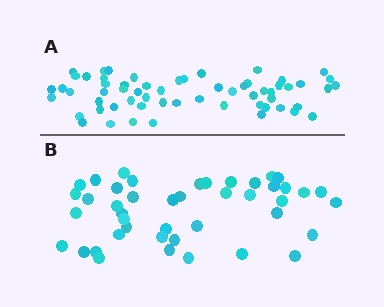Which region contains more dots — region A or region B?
Region A (the top region) has more dots.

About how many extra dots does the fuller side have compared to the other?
Region A has approximately 15 more dots than region B.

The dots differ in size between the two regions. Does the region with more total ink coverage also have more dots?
No. Region B has more total ink coverage because its dots are larger, but region A actually contains more individual dots. Total area can be misleading — the number of items is what matters here.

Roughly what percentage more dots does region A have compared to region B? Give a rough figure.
About 35% more.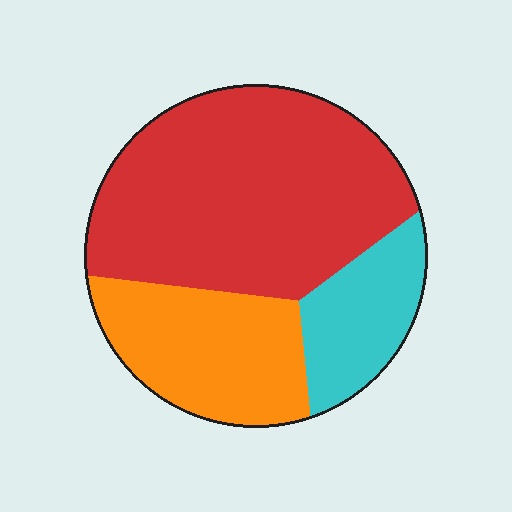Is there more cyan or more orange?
Orange.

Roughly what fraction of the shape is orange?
Orange covers roughly 25% of the shape.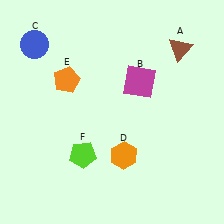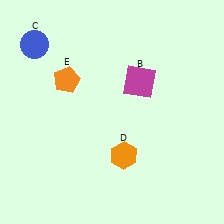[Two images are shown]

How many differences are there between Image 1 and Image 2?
There are 2 differences between the two images.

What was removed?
The lime pentagon (F), the brown triangle (A) were removed in Image 2.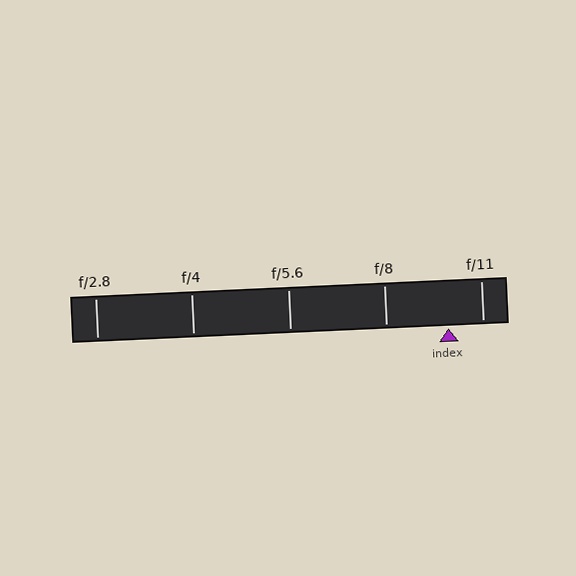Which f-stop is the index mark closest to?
The index mark is closest to f/11.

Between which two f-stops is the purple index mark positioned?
The index mark is between f/8 and f/11.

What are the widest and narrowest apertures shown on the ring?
The widest aperture shown is f/2.8 and the narrowest is f/11.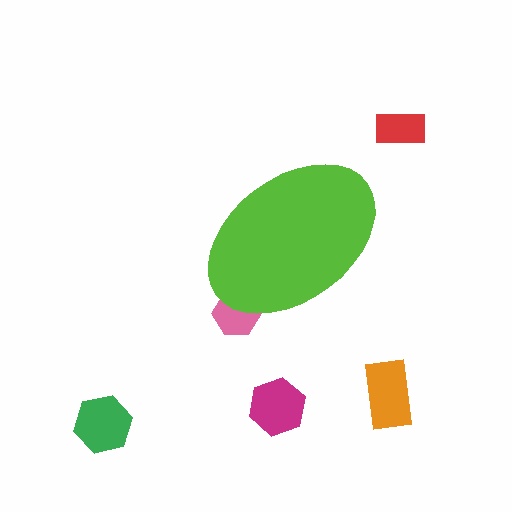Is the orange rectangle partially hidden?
No, the orange rectangle is fully visible.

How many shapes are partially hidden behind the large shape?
1 shape is partially hidden.